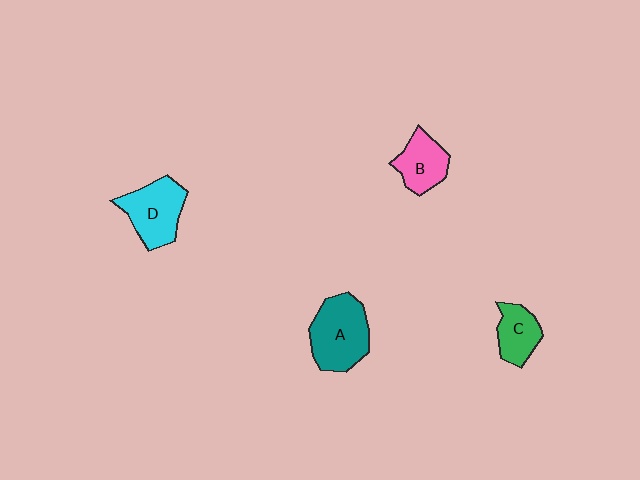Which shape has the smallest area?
Shape C (green).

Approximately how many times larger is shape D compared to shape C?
Approximately 1.5 times.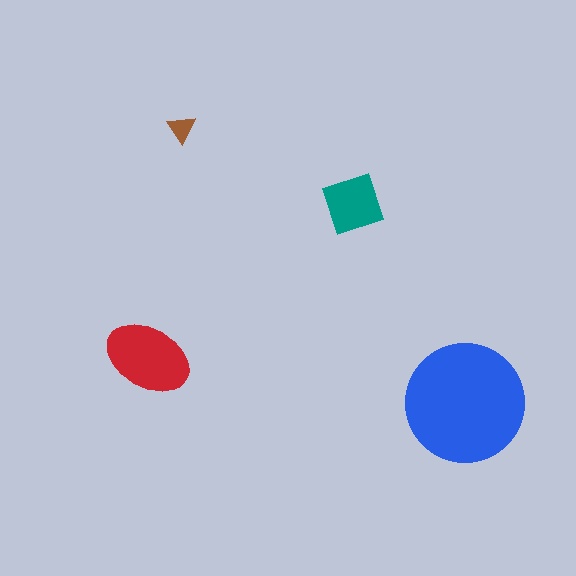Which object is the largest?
The blue circle.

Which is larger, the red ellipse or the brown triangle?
The red ellipse.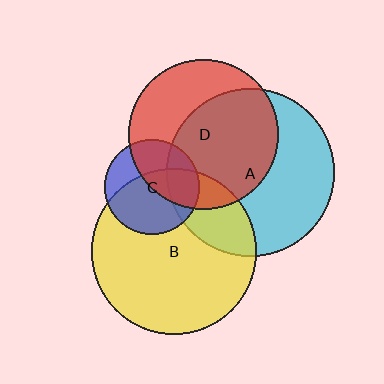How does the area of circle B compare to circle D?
Approximately 1.2 times.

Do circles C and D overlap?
Yes.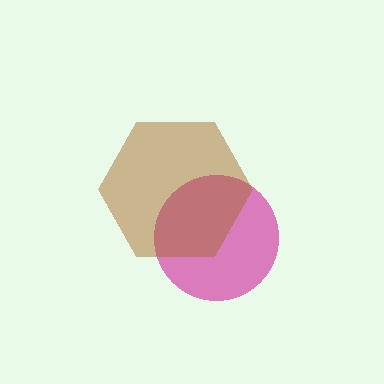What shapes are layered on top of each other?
The layered shapes are: a magenta circle, a brown hexagon.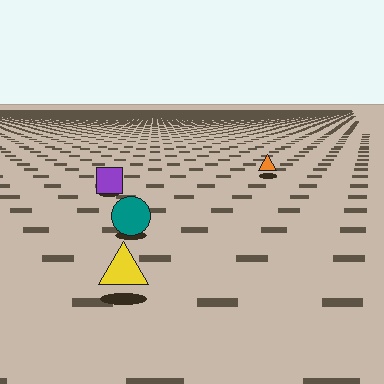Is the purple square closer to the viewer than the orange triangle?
Yes. The purple square is closer — you can tell from the texture gradient: the ground texture is coarser near it.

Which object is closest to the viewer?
The yellow triangle is closest. The texture marks near it are larger and more spread out.